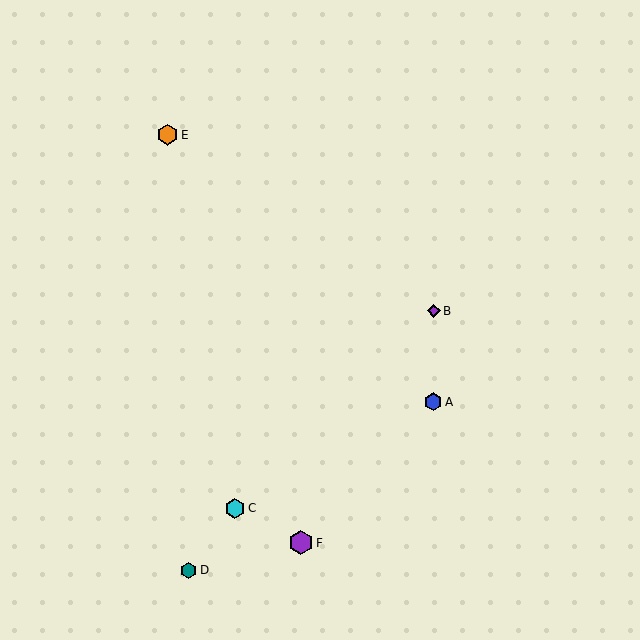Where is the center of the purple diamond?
The center of the purple diamond is at (434, 311).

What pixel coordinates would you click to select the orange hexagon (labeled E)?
Click at (168, 135) to select the orange hexagon E.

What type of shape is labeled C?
Shape C is a cyan hexagon.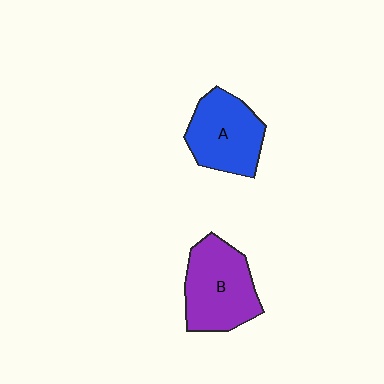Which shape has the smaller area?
Shape A (blue).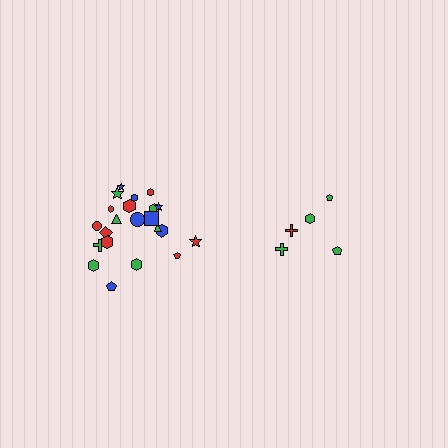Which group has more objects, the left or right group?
The left group.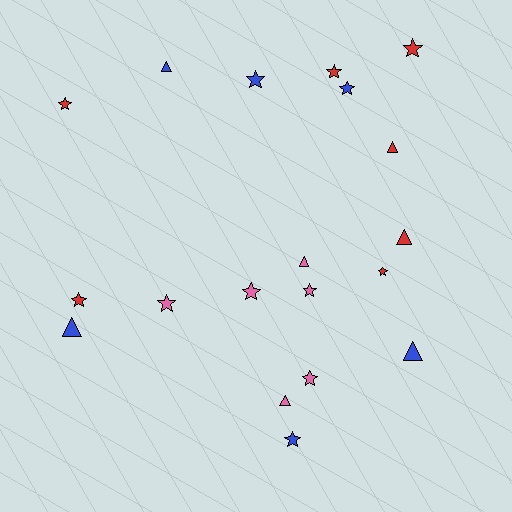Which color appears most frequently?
Red, with 7 objects.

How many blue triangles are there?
There are 3 blue triangles.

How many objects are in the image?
There are 19 objects.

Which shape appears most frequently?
Star, with 12 objects.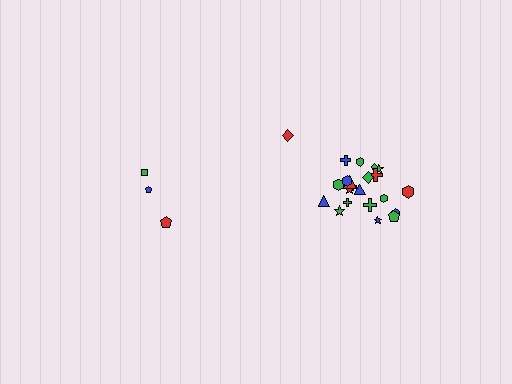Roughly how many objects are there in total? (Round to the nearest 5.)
Roughly 25 objects in total.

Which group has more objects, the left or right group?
The right group.